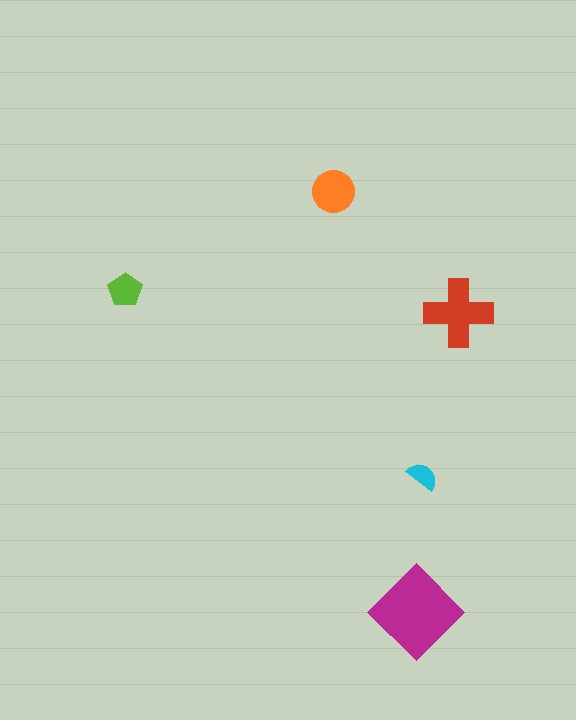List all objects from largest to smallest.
The magenta diamond, the red cross, the orange circle, the lime pentagon, the cyan semicircle.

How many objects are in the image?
There are 5 objects in the image.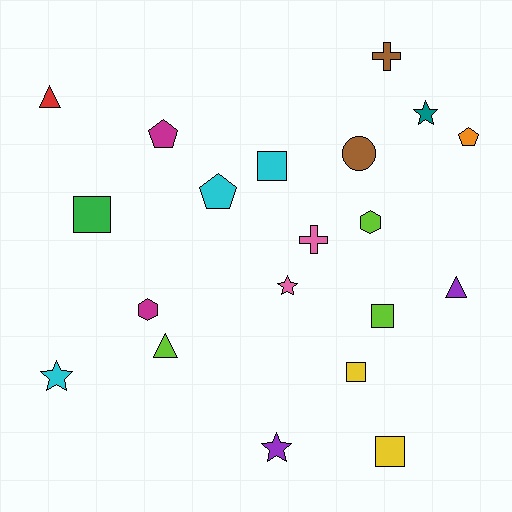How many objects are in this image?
There are 20 objects.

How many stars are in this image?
There are 4 stars.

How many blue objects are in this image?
There are no blue objects.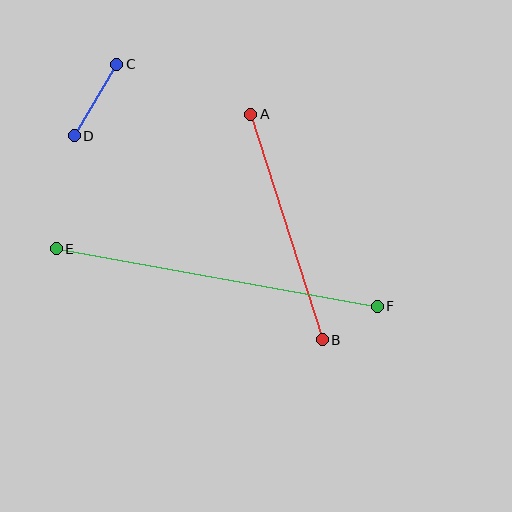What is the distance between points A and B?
The distance is approximately 236 pixels.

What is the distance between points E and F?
The distance is approximately 326 pixels.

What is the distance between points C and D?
The distance is approximately 83 pixels.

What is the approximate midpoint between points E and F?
The midpoint is at approximately (217, 277) pixels.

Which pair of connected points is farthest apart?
Points E and F are farthest apart.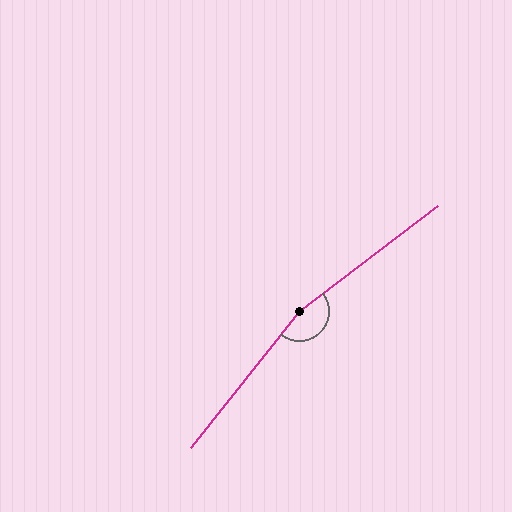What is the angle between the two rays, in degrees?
Approximately 166 degrees.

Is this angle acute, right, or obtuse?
It is obtuse.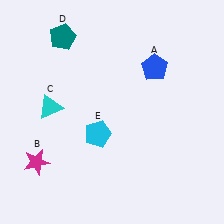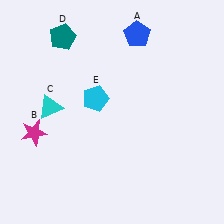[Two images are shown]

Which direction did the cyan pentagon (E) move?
The cyan pentagon (E) moved up.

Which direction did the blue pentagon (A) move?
The blue pentagon (A) moved up.